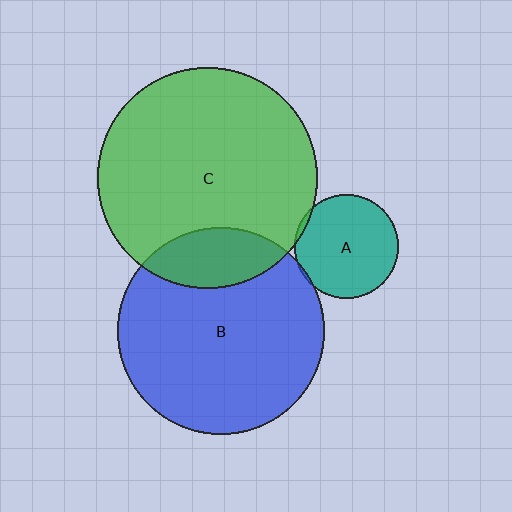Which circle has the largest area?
Circle C (green).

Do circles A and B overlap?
Yes.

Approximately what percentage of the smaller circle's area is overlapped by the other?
Approximately 5%.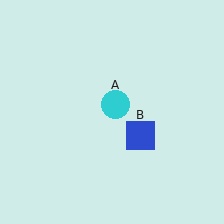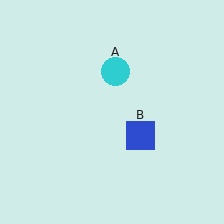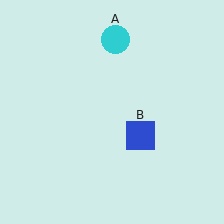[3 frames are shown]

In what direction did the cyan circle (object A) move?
The cyan circle (object A) moved up.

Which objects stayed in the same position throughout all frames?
Blue square (object B) remained stationary.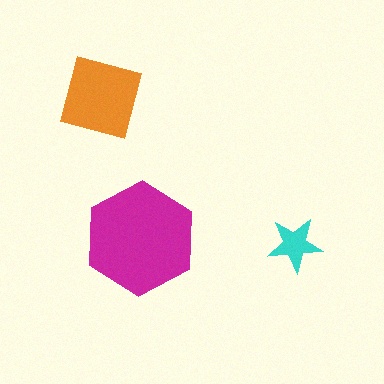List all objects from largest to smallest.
The magenta hexagon, the orange square, the cyan star.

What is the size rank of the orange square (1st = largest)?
2nd.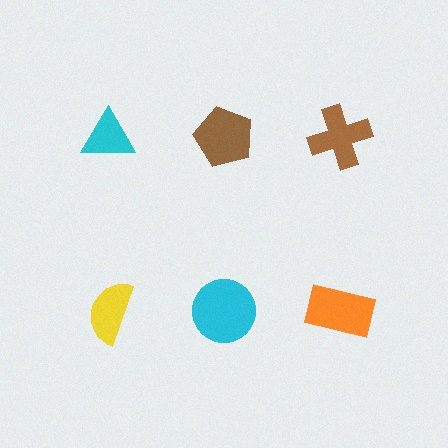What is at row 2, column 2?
A cyan circle.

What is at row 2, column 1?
A yellow semicircle.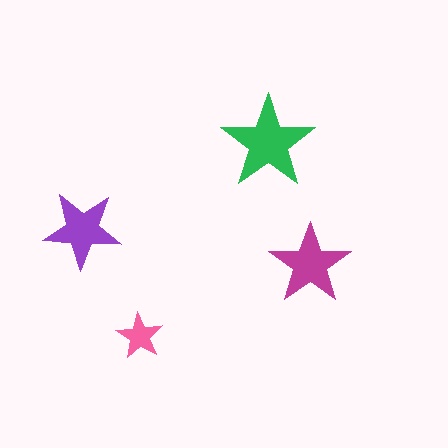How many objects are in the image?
There are 4 objects in the image.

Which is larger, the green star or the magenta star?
The green one.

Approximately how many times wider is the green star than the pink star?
About 2 times wider.